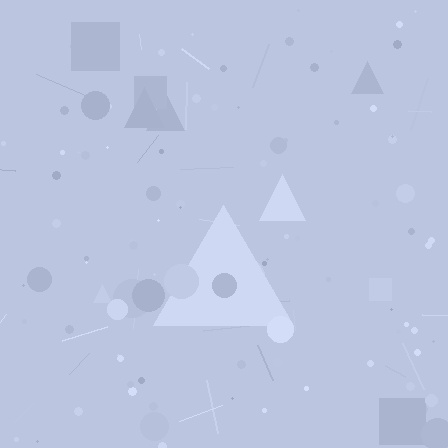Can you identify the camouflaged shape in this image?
The camouflaged shape is a triangle.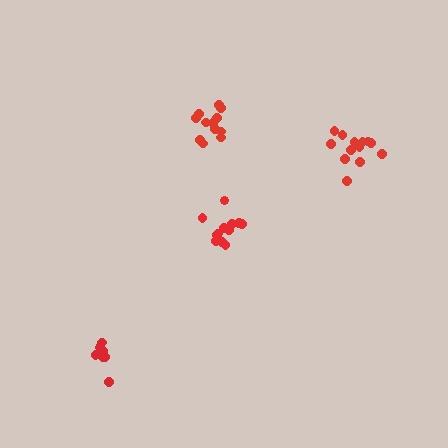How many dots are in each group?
Group 1: 12 dots, Group 2: 13 dots, Group 3: 13 dots, Group 4: 7 dots (45 total).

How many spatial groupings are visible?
There are 4 spatial groupings.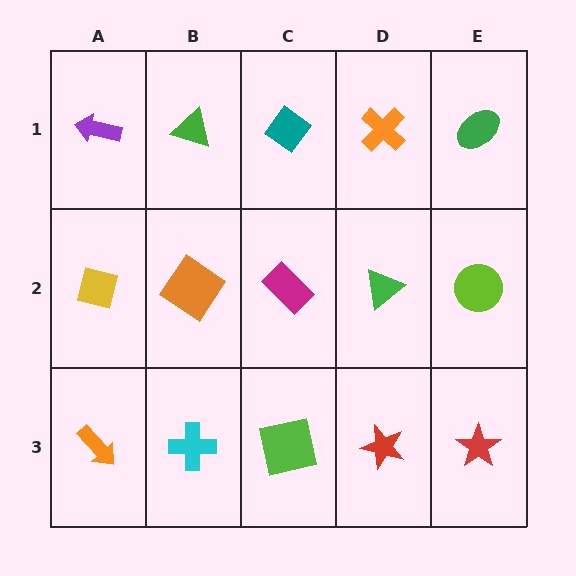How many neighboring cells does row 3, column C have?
3.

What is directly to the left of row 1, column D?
A teal diamond.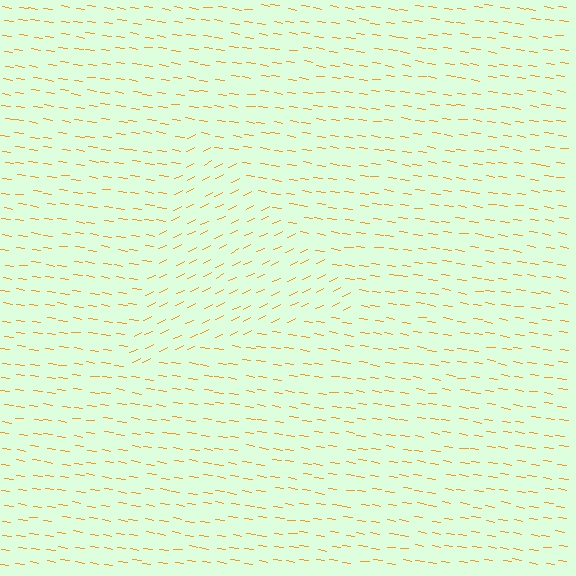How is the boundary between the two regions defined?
The boundary is defined purely by a change in line orientation (approximately 35 degrees difference). All lines are the same color and thickness.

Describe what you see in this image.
The image is filled with small orange line segments. A triangle region in the image has lines oriented differently from the surrounding lines, creating a visible texture boundary.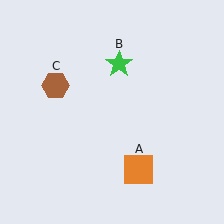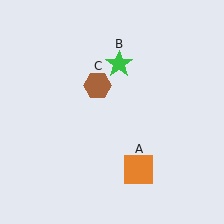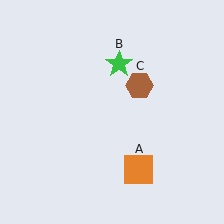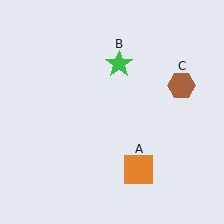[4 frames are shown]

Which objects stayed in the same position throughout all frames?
Orange square (object A) and green star (object B) remained stationary.